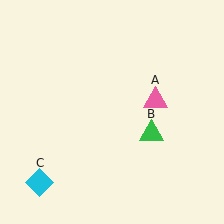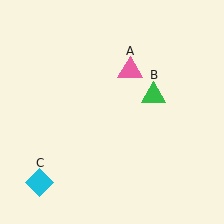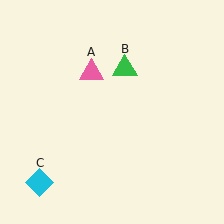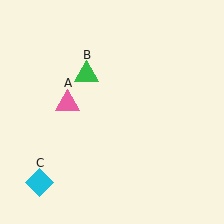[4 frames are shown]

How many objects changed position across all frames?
2 objects changed position: pink triangle (object A), green triangle (object B).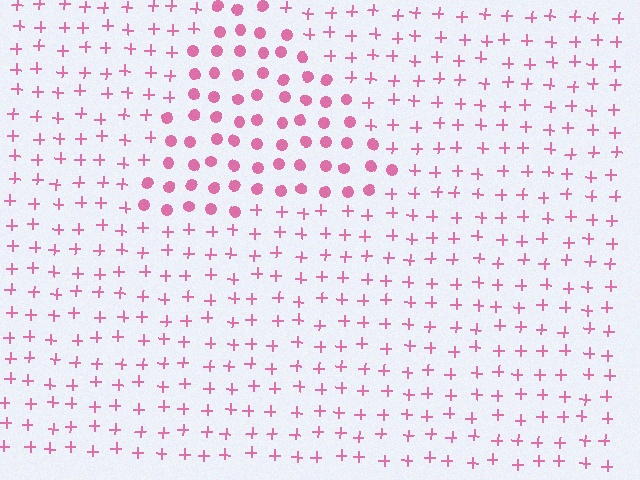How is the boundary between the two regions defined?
The boundary is defined by a change in element shape: circles inside vs. plus signs outside. All elements share the same color and spacing.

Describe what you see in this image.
The image is filled with small pink elements arranged in a uniform grid. A triangle-shaped region contains circles, while the surrounding area contains plus signs. The boundary is defined purely by the change in element shape.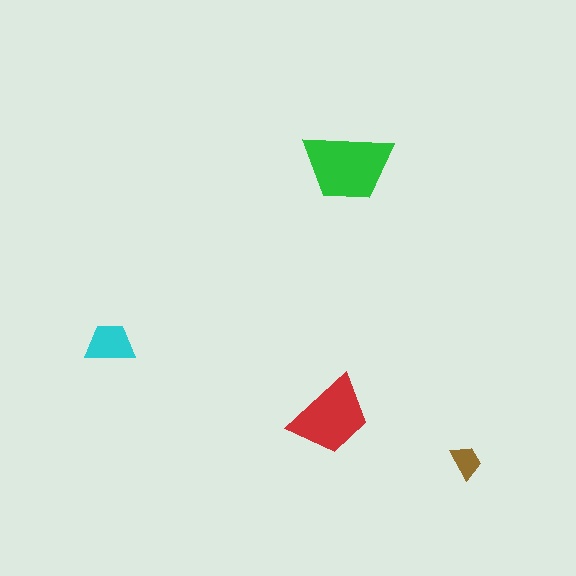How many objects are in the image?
There are 4 objects in the image.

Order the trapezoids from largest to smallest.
the green one, the red one, the cyan one, the brown one.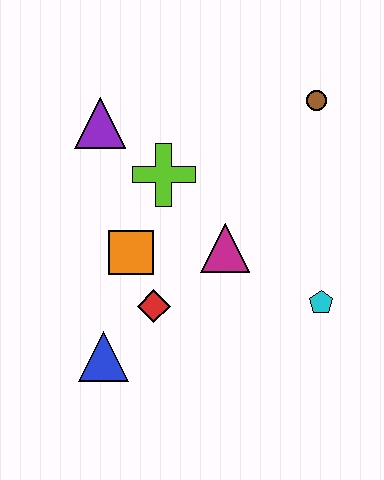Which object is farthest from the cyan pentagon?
The purple triangle is farthest from the cyan pentagon.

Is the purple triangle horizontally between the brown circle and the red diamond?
No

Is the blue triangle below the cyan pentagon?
Yes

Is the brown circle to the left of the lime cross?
No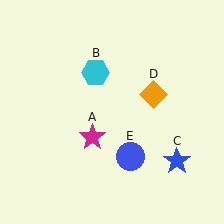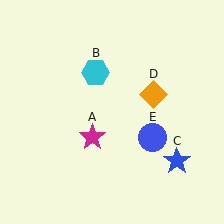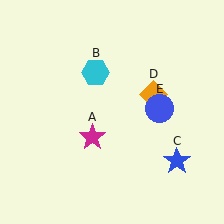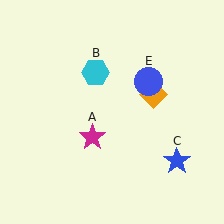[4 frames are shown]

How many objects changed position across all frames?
1 object changed position: blue circle (object E).